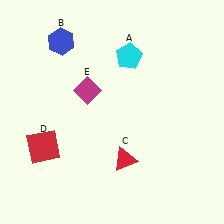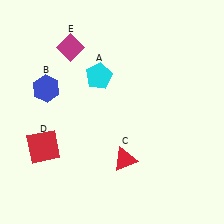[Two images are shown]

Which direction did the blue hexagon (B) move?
The blue hexagon (B) moved down.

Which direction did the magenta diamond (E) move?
The magenta diamond (E) moved up.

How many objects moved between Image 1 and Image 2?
3 objects moved between the two images.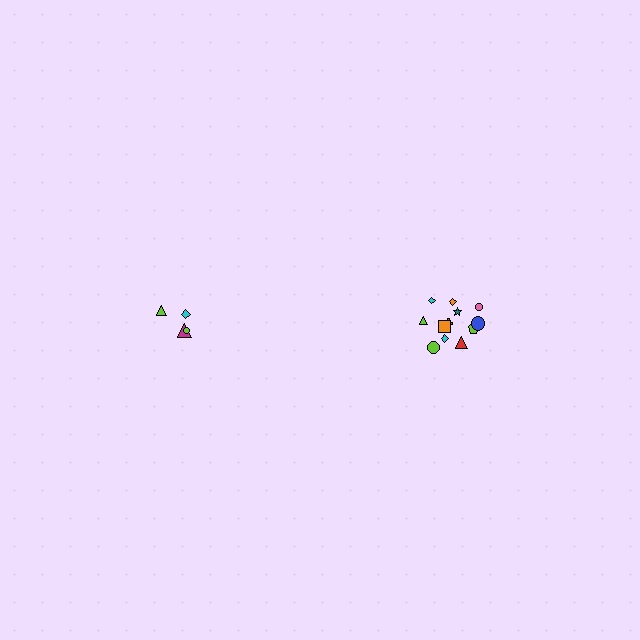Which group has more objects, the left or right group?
The right group.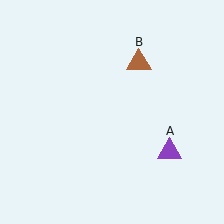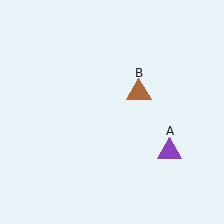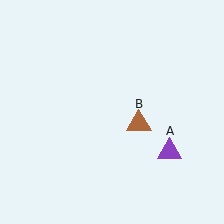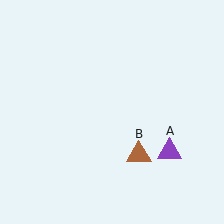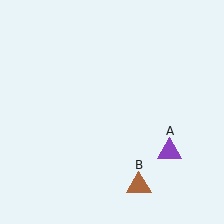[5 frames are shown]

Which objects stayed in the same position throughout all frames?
Purple triangle (object A) remained stationary.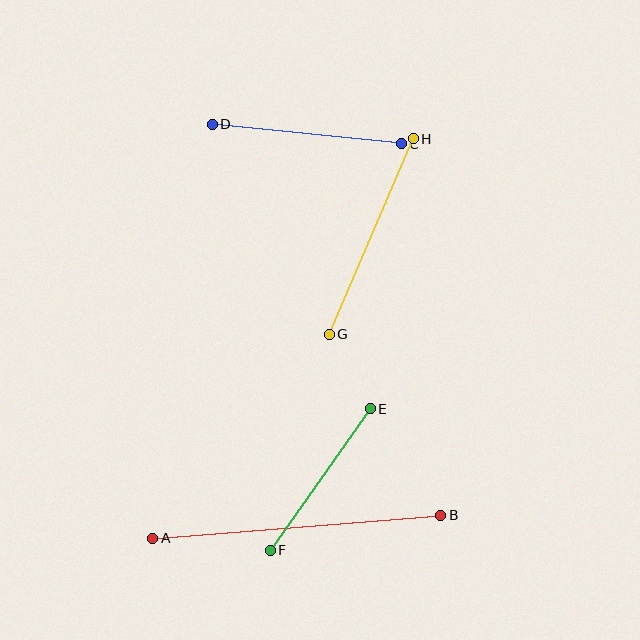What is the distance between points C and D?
The distance is approximately 190 pixels.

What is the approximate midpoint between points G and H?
The midpoint is at approximately (371, 236) pixels.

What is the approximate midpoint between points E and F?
The midpoint is at approximately (320, 479) pixels.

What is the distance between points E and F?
The distance is approximately 173 pixels.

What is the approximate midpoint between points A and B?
The midpoint is at approximately (297, 527) pixels.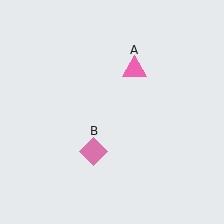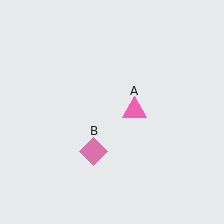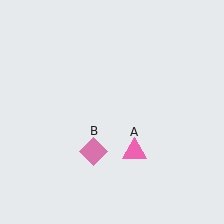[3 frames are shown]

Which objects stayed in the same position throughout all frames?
Pink diamond (object B) remained stationary.